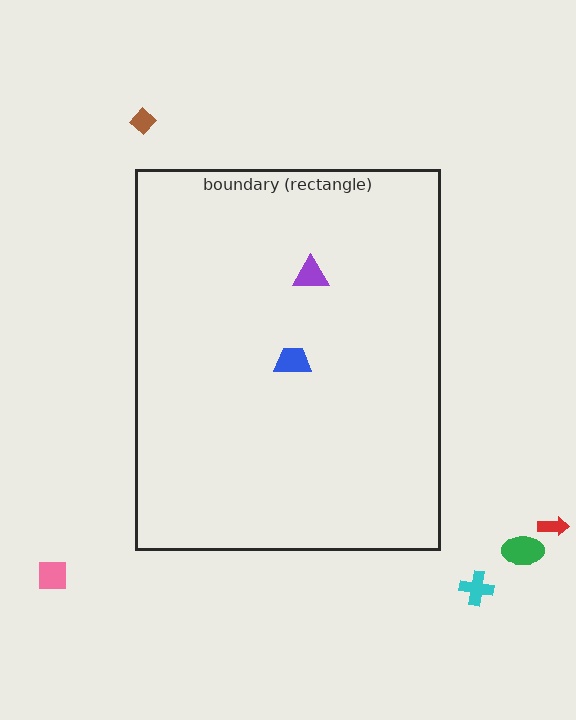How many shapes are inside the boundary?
2 inside, 5 outside.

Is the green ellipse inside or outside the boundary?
Outside.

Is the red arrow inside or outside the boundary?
Outside.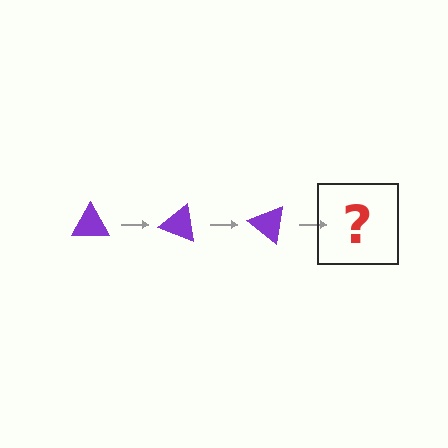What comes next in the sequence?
The next element should be a purple triangle rotated 60 degrees.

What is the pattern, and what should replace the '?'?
The pattern is that the triangle rotates 20 degrees each step. The '?' should be a purple triangle rotated 60 degrees.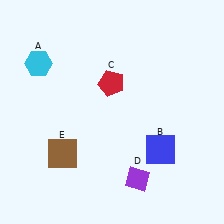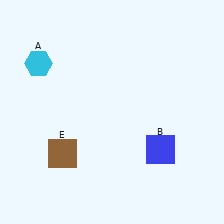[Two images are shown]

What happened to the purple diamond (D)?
The purple diamond (D) was removed in Image 2. It was in the bottom-right area of Image 1.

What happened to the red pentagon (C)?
The red pentagon (C) was removed in Image 2. It was in the top-left area of Image 1.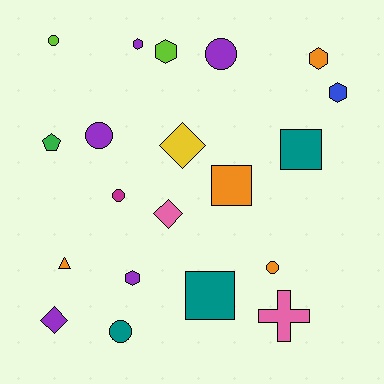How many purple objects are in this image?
There are 5 purple objects.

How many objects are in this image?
There are 20 objects.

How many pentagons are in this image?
There is 1 pentagon.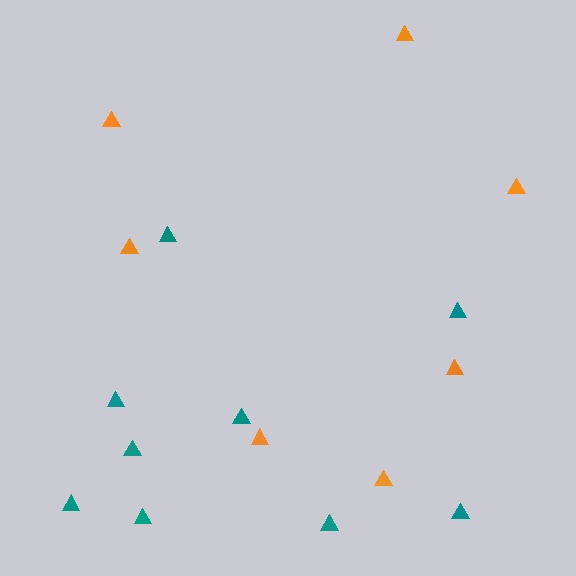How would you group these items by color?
There are 2 groups: one group of teal triangles (9) and one group of orange triangles (7).